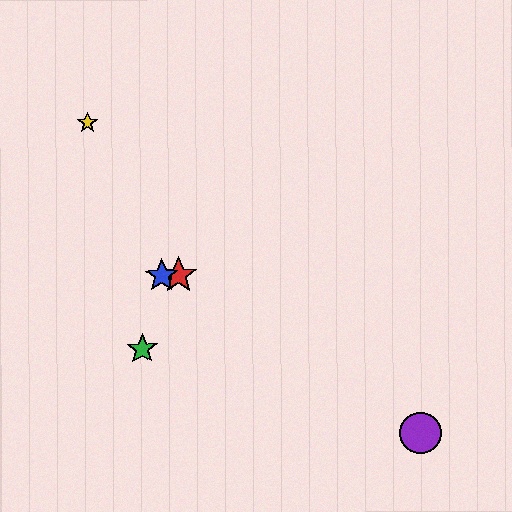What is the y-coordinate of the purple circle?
The purple circle is at y≈433.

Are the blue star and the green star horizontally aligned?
No, the blue star is at y≈276 and the green star is at y≈349.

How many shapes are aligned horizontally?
2 shapes (the red star, the blue star) are aligned horizontally.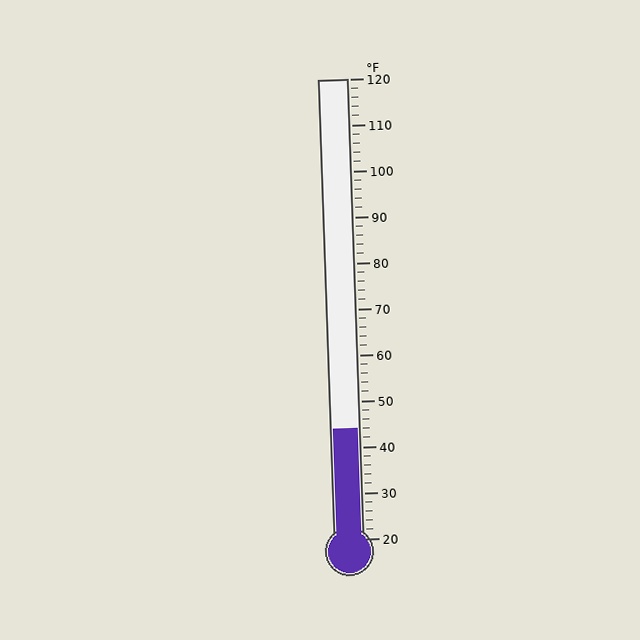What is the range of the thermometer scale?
The thermometer scale ranges from 20°F to 120°F.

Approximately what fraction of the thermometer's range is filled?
The thermometer is filled to approximately 25% of its range.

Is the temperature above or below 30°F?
The temperature is above 30°F.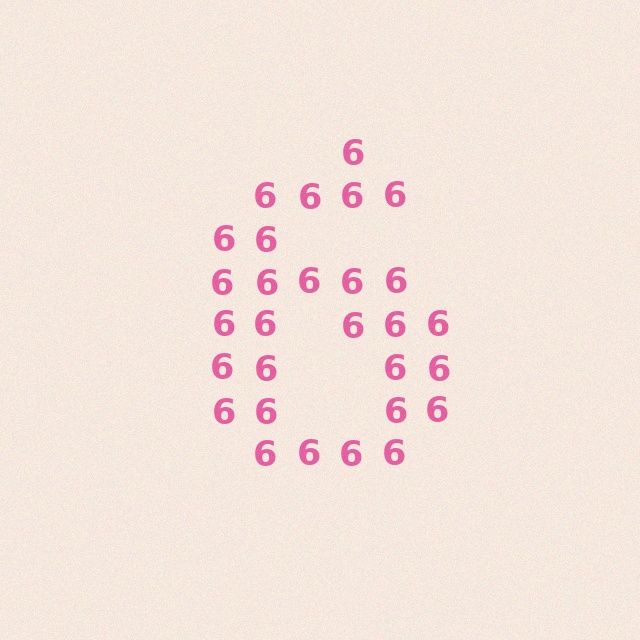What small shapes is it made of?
It is made of small digit 6's.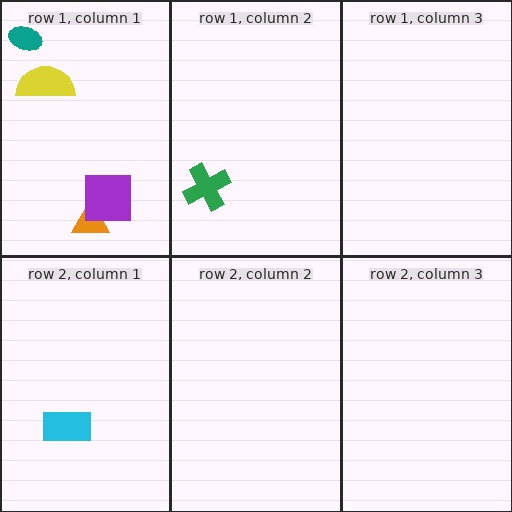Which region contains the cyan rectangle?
The row 2, column 1 region.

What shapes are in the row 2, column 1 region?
The cyan rectangle.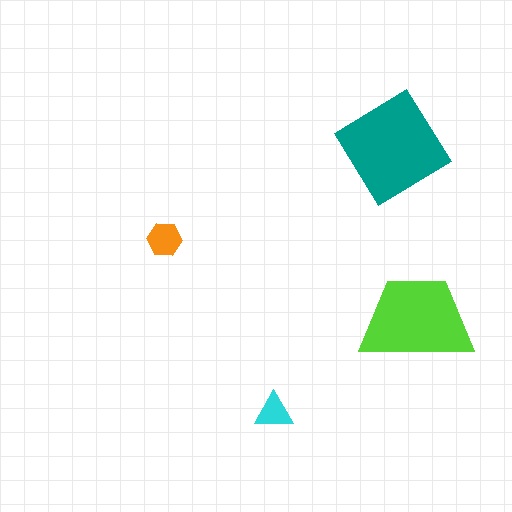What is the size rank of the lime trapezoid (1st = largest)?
2nd.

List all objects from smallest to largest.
The cyan triangle, the orange hexagon, the lime trapezoid, the teal diamond.